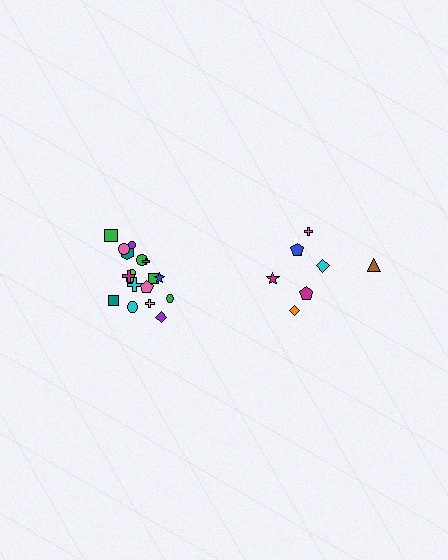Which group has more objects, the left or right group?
The left group.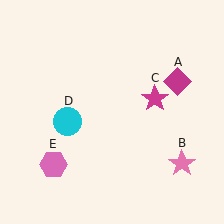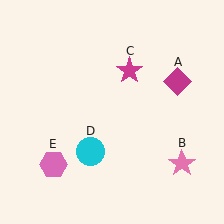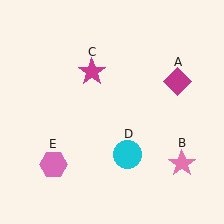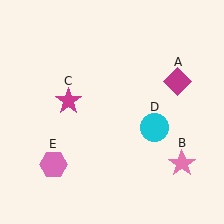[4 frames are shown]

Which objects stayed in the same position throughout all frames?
Magenta diamond (object A) and pink star (object B) and pink hexagon (object E) remained stationary.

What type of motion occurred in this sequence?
The magenta star (object C), cyan circle (object D) rotated counterclockwise around the center of the scene.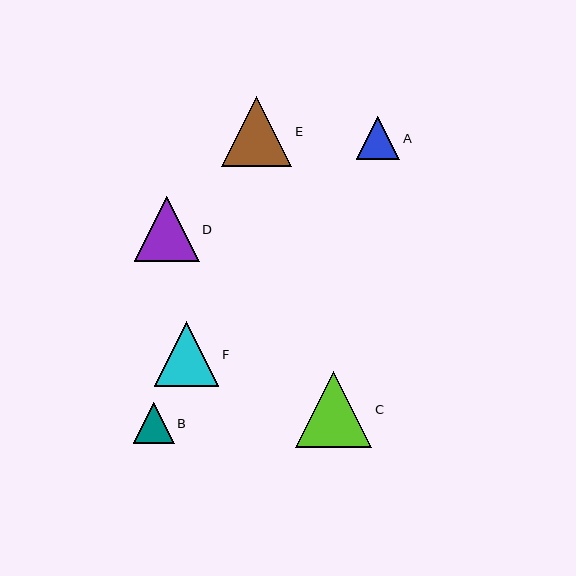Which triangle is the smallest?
Triangle B is the smallest with a size of approximately 41 pixels.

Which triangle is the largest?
Triangle C is the largest with a size of approximately 76 pixels.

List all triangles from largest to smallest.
From largest to smallest: C, E, D, F, A, B.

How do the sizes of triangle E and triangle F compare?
Triangle E and triangle F are approximately the same size.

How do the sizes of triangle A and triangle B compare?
Triangle A and triangle B are approximately the same size.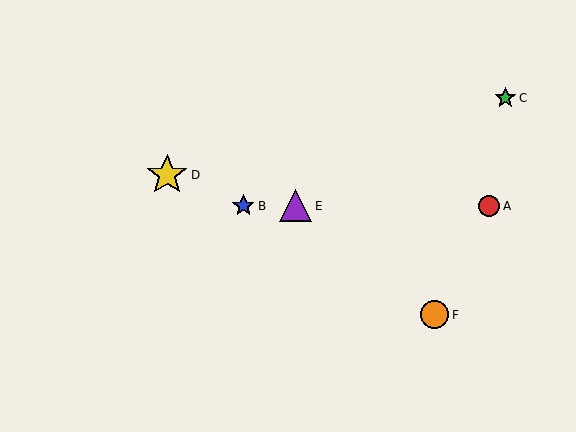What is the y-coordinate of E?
Object E is at y≈206.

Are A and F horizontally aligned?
No, A is at y≈206 and F is at y≈315.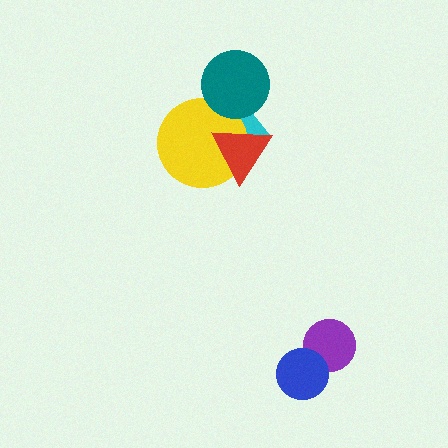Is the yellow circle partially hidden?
Yes, it is partially covered by another shape.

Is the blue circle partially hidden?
No, no other shape covers it.